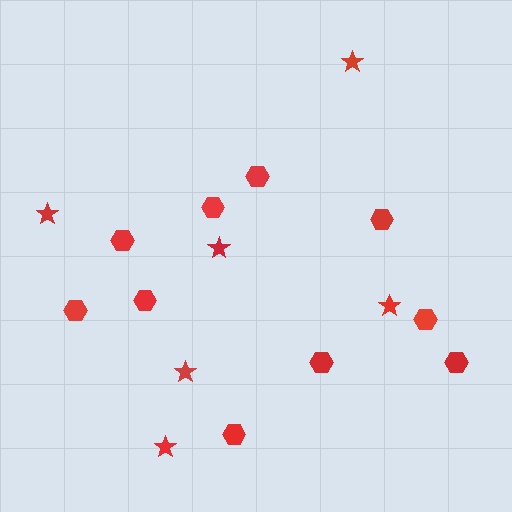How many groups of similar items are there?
There are 2 groups: one group of hexagons (10) and one group of stars (6).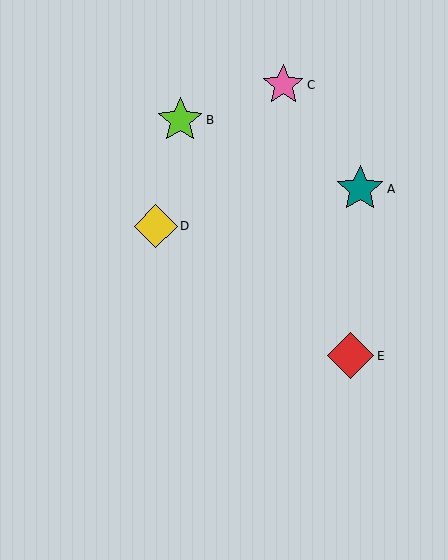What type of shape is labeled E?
Shape E is a red diamond.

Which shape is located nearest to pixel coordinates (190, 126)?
The lime star (labeled B) at (180, 120) is nearest to that location.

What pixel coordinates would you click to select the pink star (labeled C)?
Click at (283, 85) to select the pink star C.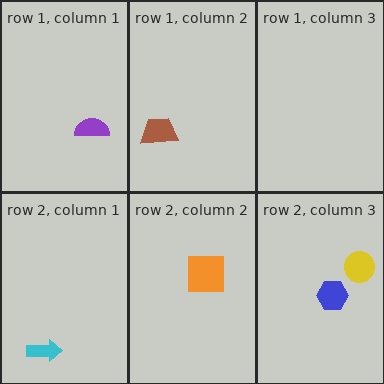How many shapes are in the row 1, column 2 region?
1.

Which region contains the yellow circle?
The row 2, column 3 region.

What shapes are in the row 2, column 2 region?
The orange square.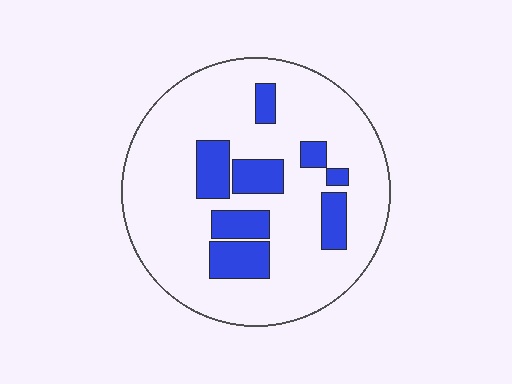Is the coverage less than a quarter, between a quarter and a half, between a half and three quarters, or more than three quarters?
Less than a quarter.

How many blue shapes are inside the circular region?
8.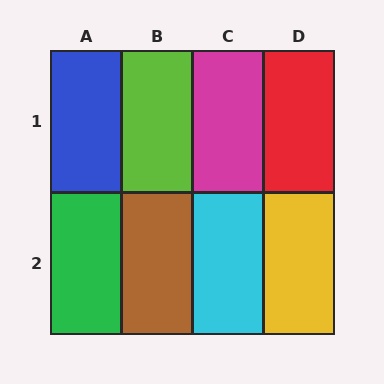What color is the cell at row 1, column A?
Blue.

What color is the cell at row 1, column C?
Magenta.